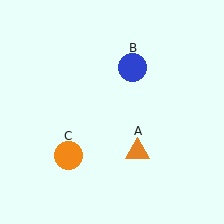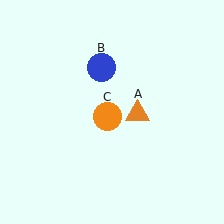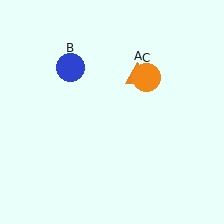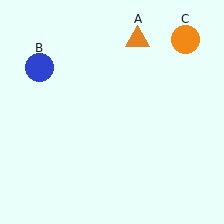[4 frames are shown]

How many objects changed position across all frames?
3 objects changed position: orange triangle (object A), blue circle (object B), orange circle (object C).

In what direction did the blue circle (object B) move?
The blue circle (object B) moved left.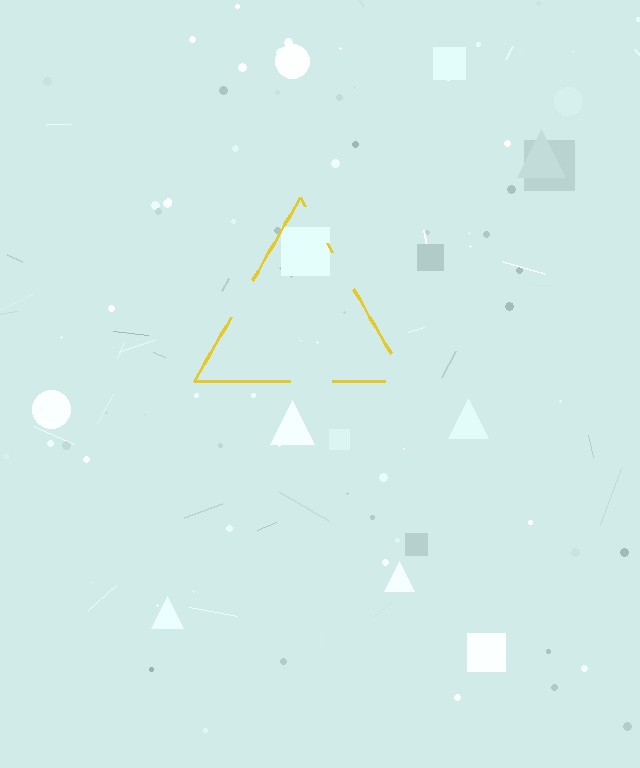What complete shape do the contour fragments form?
The contour fragments form a triangle.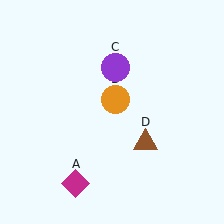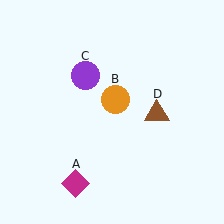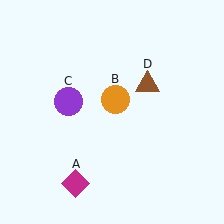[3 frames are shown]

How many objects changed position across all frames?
2 objects changed position: purple circle (object C), brown triangle (object D).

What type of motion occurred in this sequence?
The purple circle (object C), brown triangle (object D) rotated counterclockwise around the center of the scene.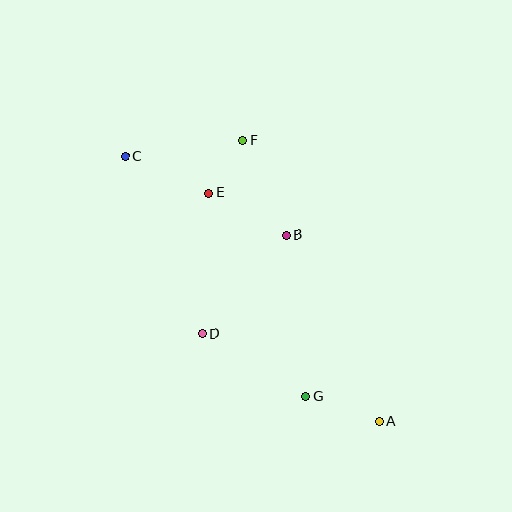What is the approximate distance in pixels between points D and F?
The distance between D and F is approximately 197 pixels.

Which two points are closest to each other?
Points E and F are closest to each other.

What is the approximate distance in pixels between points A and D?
The distance between A and D is approximately 197 pixels.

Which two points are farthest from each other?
Points A and C are farthest from each other.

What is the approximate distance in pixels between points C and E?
The distance between C and E is approximately 92 pixels.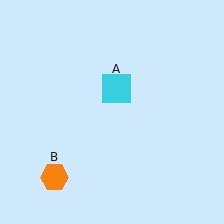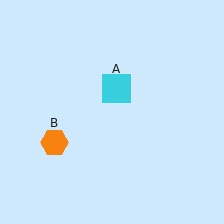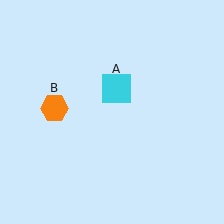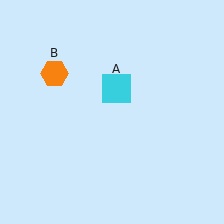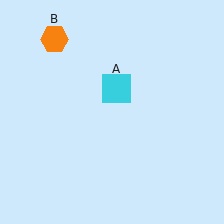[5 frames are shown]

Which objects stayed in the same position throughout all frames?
Cyan square (object A) remained stationary.